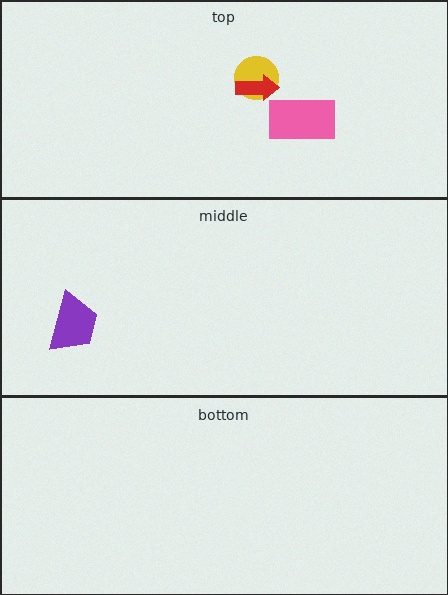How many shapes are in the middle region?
1.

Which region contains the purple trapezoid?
The middle region.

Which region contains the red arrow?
The top region.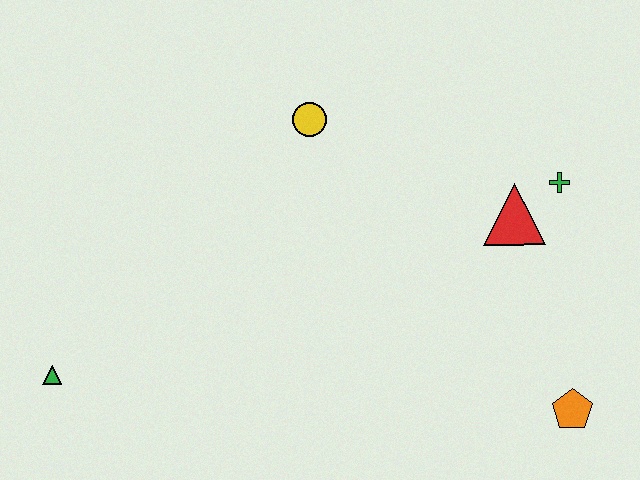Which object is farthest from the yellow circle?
The orange pentagon is farthest from the yellow circle.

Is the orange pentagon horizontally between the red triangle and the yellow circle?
No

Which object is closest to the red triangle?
The green cross is closest to the red triangle.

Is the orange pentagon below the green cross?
Yes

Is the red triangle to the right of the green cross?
No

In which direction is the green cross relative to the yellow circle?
The green cross is to the right of the yellow circle.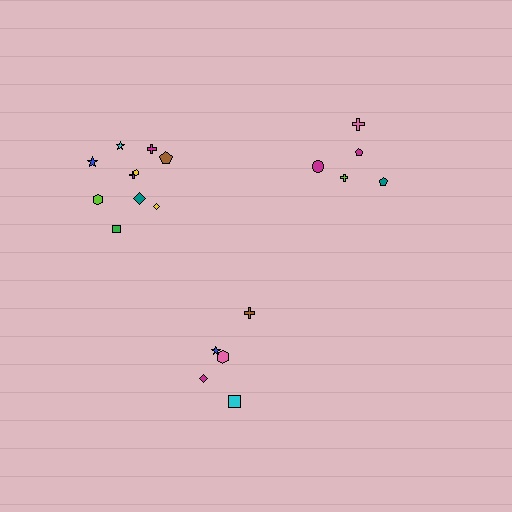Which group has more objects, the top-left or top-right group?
The top-left group.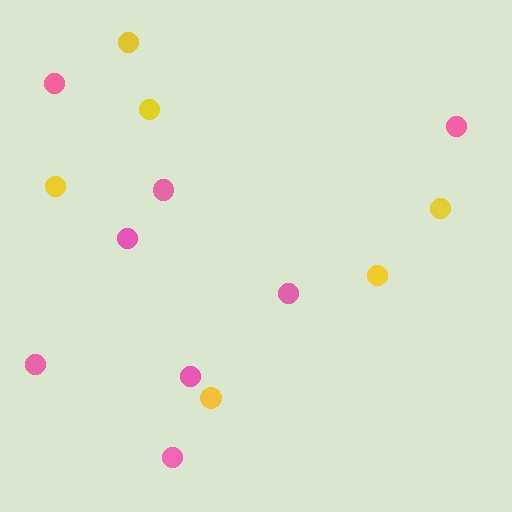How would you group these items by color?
There are 2 groups: one group of yellow circles (6) and one group of pink circles (8).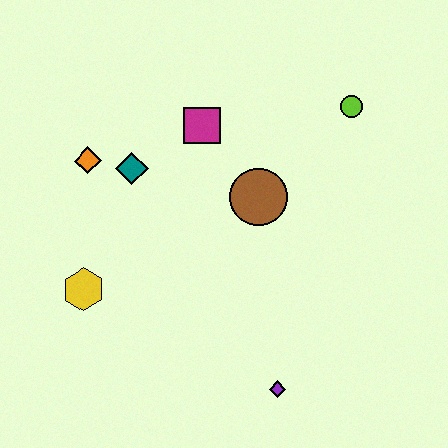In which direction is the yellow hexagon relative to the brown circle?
The yellow hexagon is to the left of the brown circle.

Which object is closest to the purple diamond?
The brown circle is closest to the purple diamond.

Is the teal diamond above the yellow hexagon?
Yes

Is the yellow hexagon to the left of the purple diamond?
Yes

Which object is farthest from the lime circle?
The yellow hexagon is farthest from the lime circle.